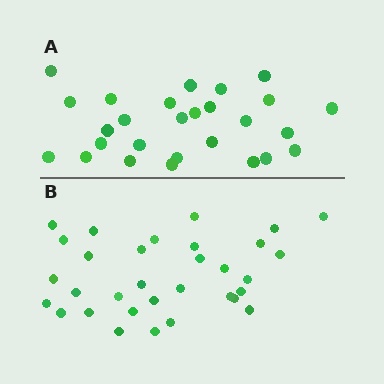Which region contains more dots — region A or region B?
Region B (the bottom region) has more dots.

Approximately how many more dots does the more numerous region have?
Region B has about 5 more dots than region A.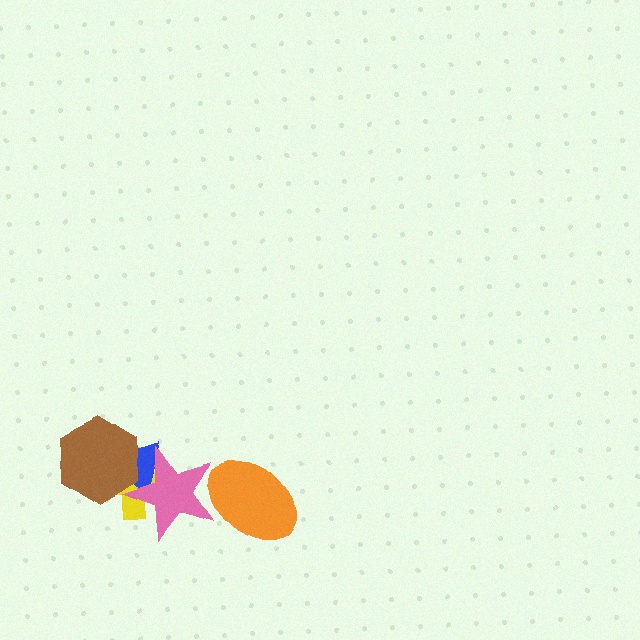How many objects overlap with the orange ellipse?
1 object overlaps with the orange ellipse.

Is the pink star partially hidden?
Yes, it is partially covered by another shape.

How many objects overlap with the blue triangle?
3 objects overlap with the blue triangle.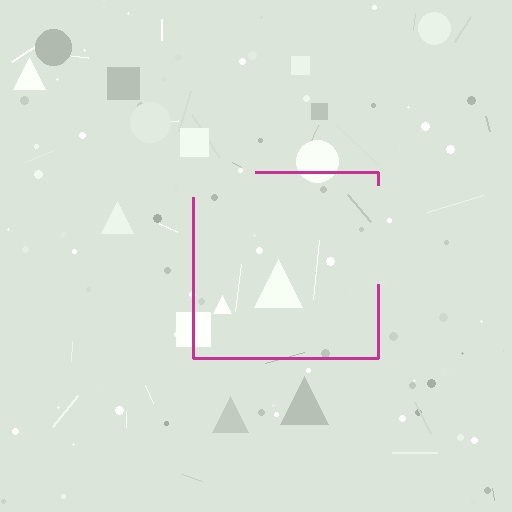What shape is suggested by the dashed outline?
The dashed outline suggests a square.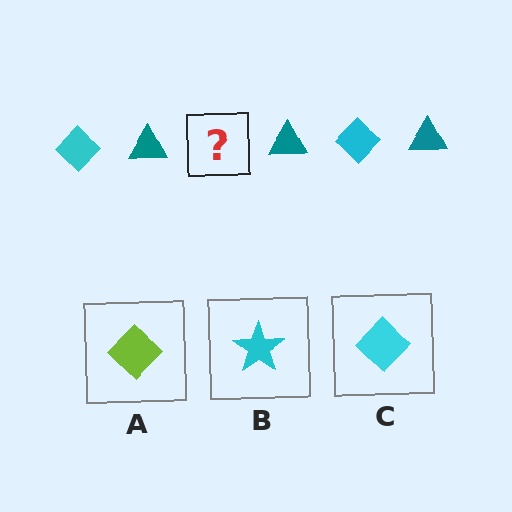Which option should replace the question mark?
Option C.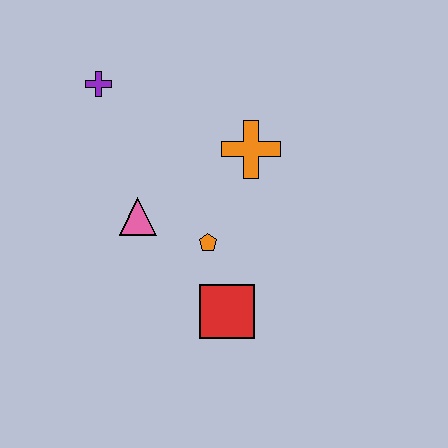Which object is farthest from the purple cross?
The red square is farthest from the purple cross.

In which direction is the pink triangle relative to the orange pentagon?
The pink triangle is to the left of the orange pentagon.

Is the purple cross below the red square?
No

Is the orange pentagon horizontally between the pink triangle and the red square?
Yes